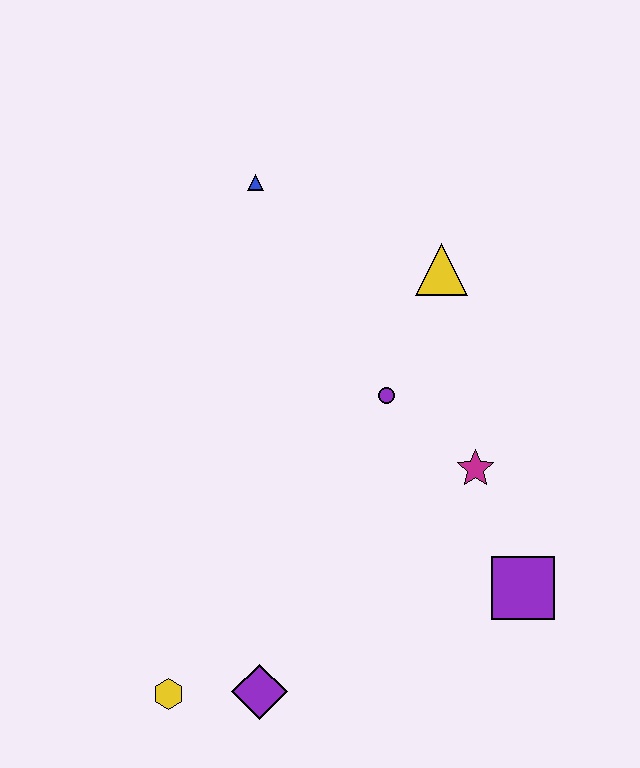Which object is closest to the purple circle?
The magenta star is closest to the purple circle.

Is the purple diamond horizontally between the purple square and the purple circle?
No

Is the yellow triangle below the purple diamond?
No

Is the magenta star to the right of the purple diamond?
Yes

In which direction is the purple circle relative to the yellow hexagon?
The purple circle is above the yellow hexagon.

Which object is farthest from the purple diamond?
The blue triangle is farthest from the purple diamond.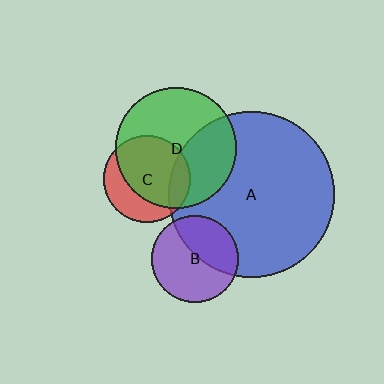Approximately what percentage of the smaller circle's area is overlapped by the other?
Approximately 15%.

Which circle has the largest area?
Circle A (blue).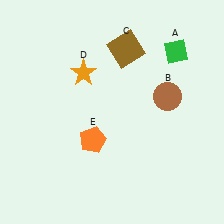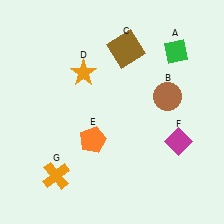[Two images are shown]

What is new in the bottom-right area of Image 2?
A magenta diamond (F) was added in the bottom-right area of Image 2.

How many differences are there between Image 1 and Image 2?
There are 2 differences between the two images.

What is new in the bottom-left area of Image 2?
An orange cross (G) was added in the bottom-left area of Image 2.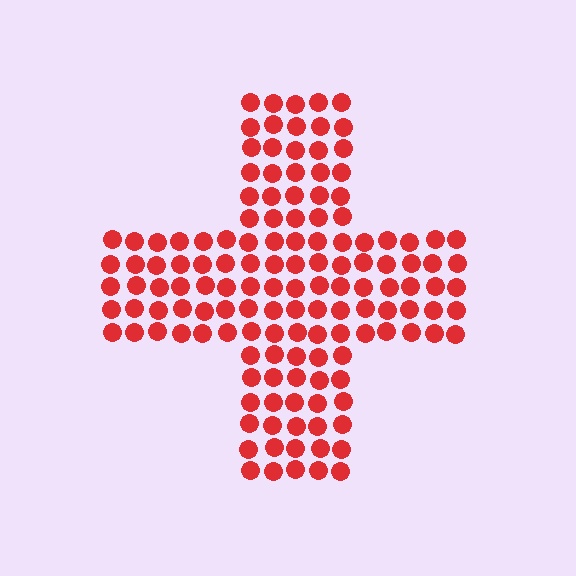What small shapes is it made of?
It is made of small circles.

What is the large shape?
The large shape is a cross.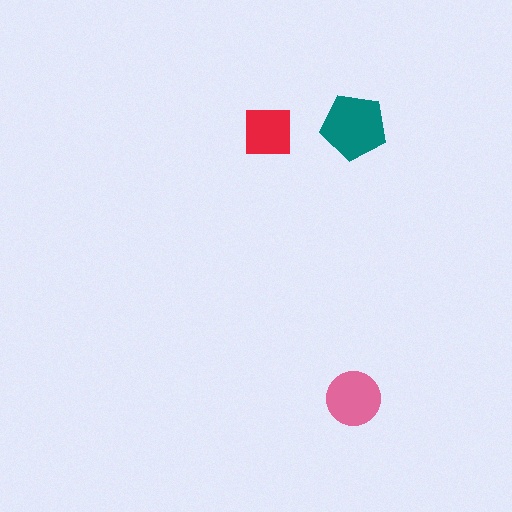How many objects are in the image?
There are 3 objects in the image.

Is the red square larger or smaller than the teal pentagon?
Smaller.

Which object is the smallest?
The red square.